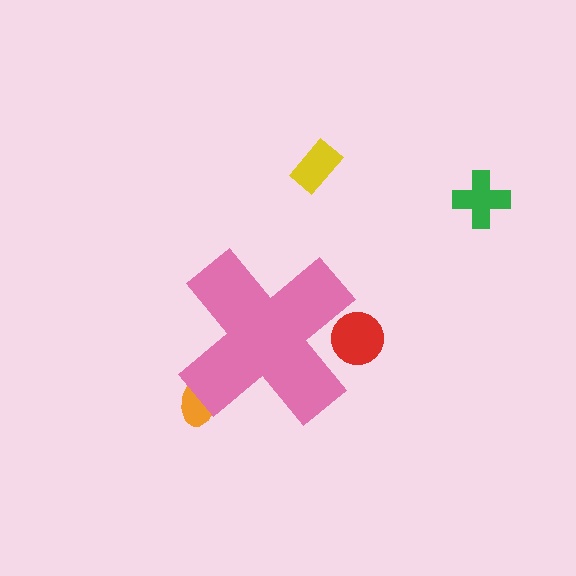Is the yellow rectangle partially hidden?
No, the yellow rectangle is fully visible.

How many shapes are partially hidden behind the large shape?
2 shapes are partially hidden.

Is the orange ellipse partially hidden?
Yes, the orange ellipse is partially hidden behind the pink cross.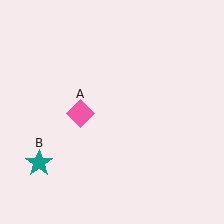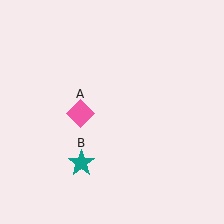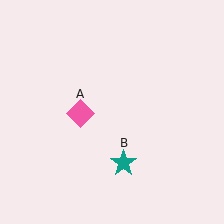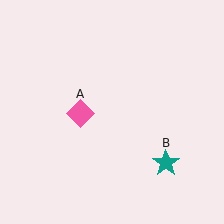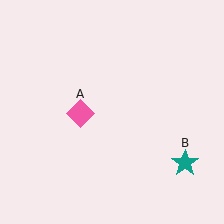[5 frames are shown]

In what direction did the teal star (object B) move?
The teal star (object B) moved right.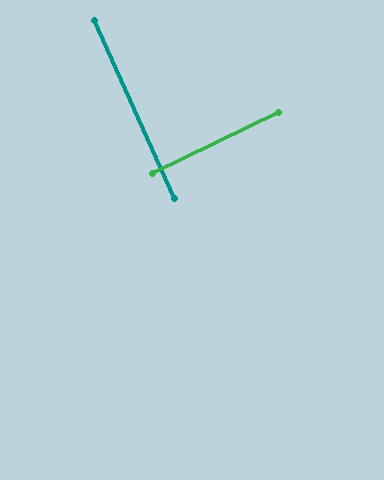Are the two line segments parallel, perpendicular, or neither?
Perpendicular — they meet at approximately 88°.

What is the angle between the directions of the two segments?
Approximately 88 degrees.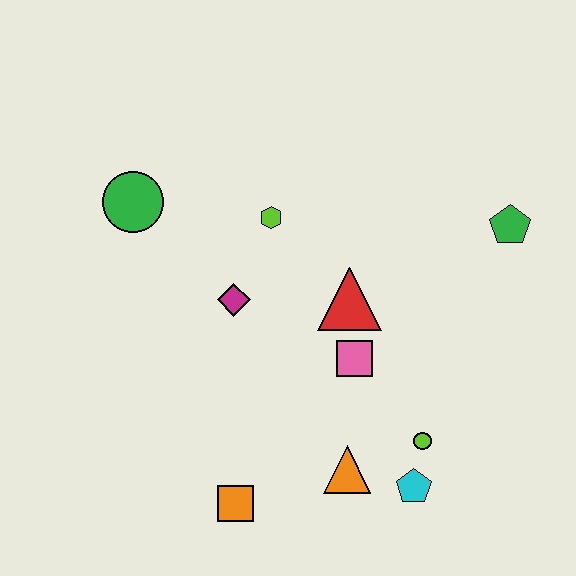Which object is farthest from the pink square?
The green circle is farthest from the pink square.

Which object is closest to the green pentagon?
The red triangle is closest to the green pentagon.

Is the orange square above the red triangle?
No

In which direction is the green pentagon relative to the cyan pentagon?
The green pentagon is above the cyan pentagon.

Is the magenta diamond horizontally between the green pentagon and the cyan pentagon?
No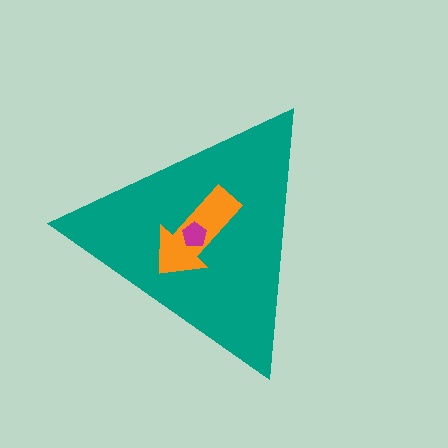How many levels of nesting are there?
3.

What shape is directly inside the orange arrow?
The magenta pentagon.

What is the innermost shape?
The magenta pentagon.